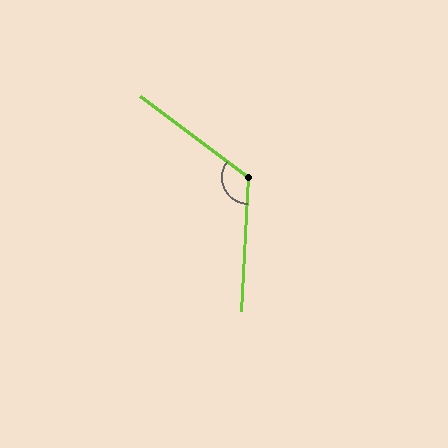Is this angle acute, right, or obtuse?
It is obtuse.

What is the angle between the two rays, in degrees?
Approximately 123 degrees.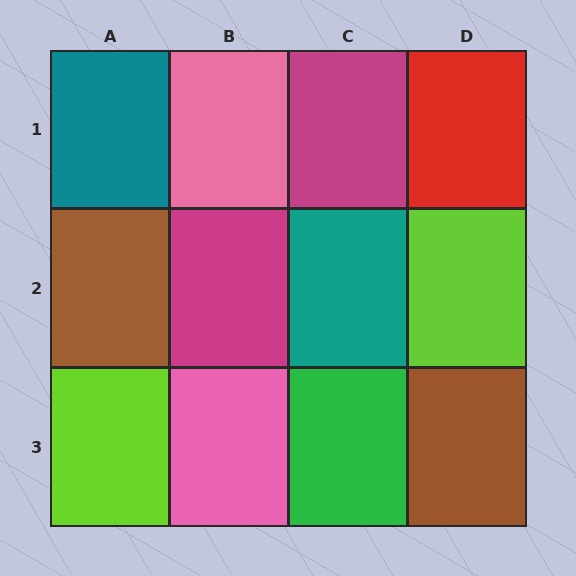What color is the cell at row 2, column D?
Lime.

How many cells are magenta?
2 cells are magenta.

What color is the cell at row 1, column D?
Red.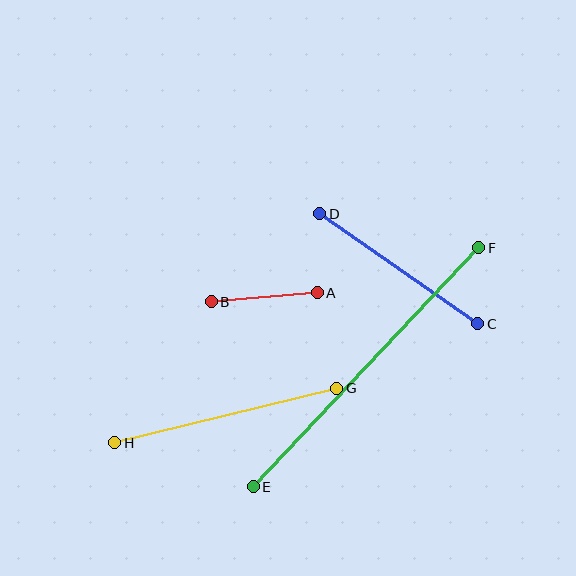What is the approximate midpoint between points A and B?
The midpoint is at approximately (264, 297) pixels.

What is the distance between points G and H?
The distance is approximately 229 pixels.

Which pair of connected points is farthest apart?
Points E and F are farthest apart.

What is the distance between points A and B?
The distance is approximately 106 pixels.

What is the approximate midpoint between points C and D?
The midpoint is at approximately (399, 269) pixels.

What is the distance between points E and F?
The distance is approximately 328 pixels.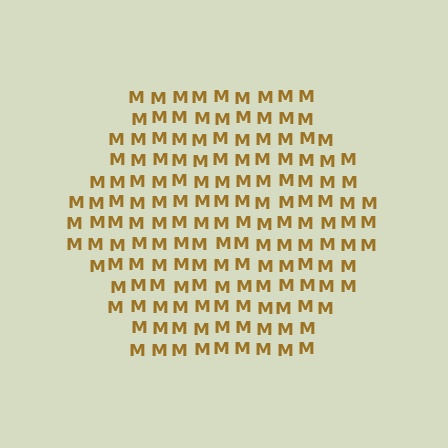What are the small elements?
The small elements are letter M's.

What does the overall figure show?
The overall figure shows a hexagon.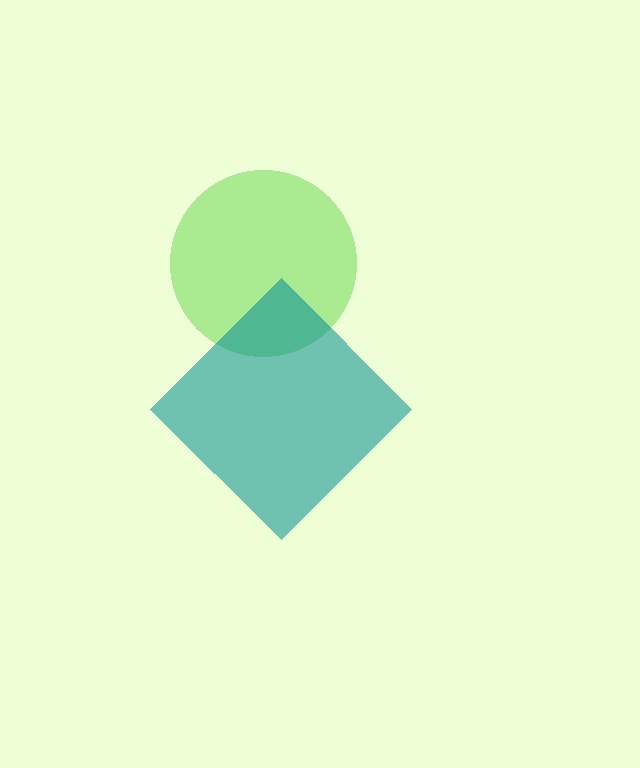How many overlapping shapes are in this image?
There are 2 overlapping shapes in the image.